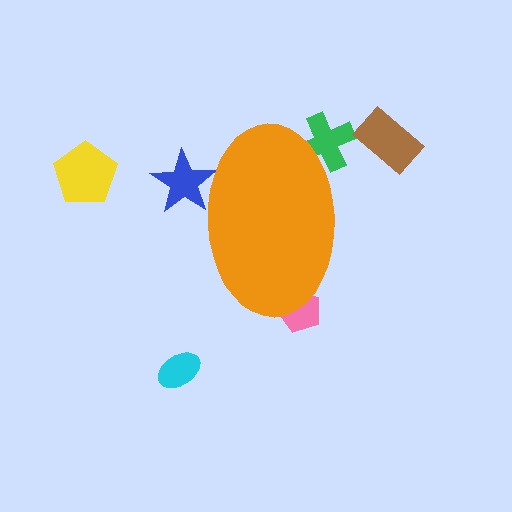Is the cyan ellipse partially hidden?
No, the cyan ellipse is fully visible.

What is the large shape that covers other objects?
An orange ellipse.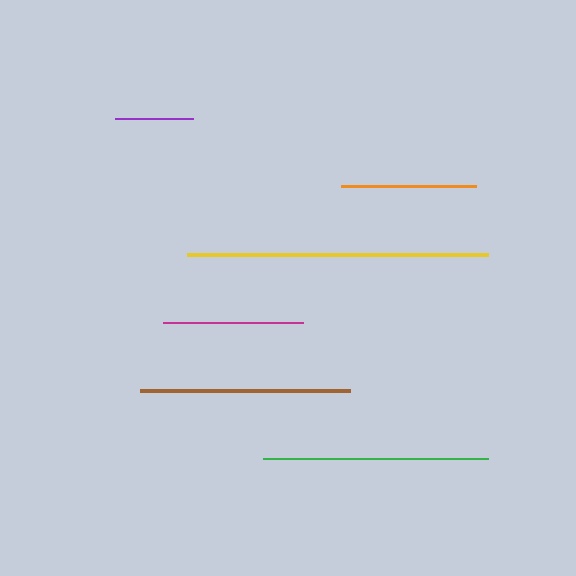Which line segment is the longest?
The yellow line is the longest at approximately 300 pixels.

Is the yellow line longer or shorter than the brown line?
The yellow line is longer than the brown line.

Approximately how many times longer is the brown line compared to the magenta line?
The brown line is approximately 1.5 times the length of the magenta line.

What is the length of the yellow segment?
The yellow segment is approximately 300 pixels long.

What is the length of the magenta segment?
The magenta segment is approximately 140 pixels long.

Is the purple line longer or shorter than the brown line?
The brown line is longer than the purple line.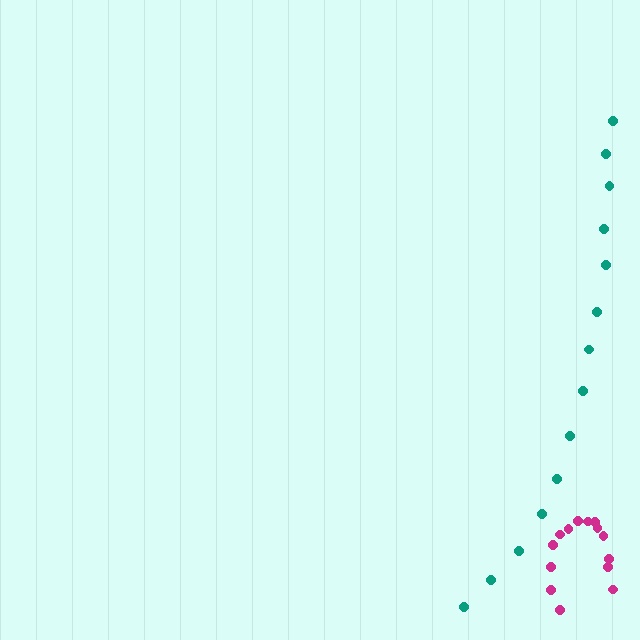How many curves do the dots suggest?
There are 2 distinct paths.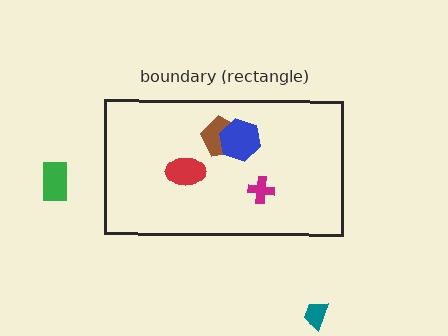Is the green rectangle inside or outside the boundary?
Outside.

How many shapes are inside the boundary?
4 inside, 2 outside.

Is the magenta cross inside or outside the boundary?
Inside.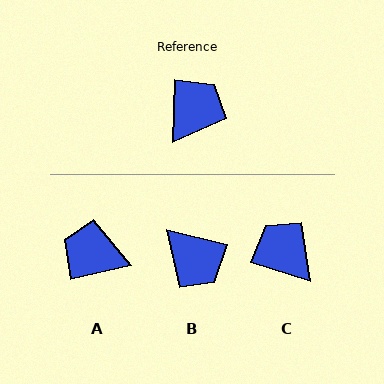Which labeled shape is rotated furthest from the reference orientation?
A, about 105 degrees away.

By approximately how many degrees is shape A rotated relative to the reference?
Approximately 105 degrees counter-clockwise.